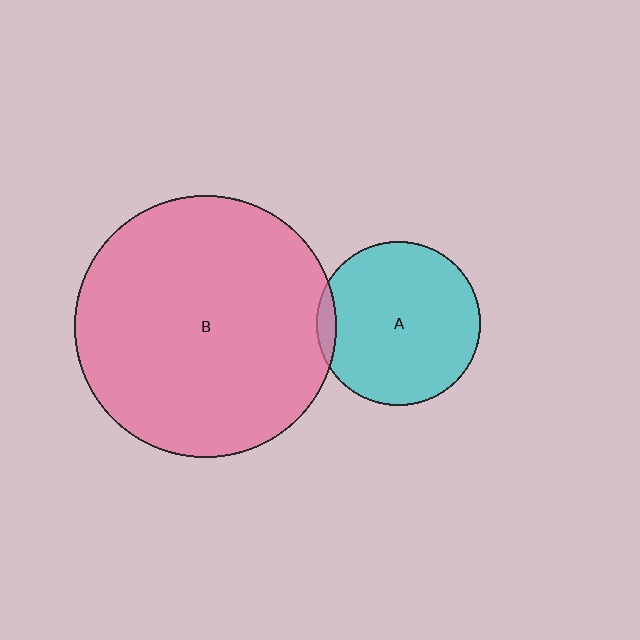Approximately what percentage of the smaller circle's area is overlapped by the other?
Approximately 5%.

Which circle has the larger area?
Circle B (pink).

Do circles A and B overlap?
Yes.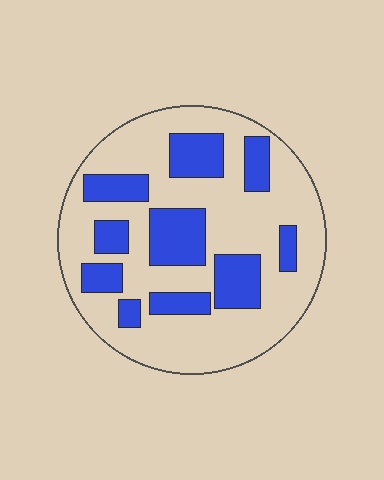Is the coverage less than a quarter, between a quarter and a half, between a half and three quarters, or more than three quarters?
Between a quarter and a half.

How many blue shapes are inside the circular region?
10.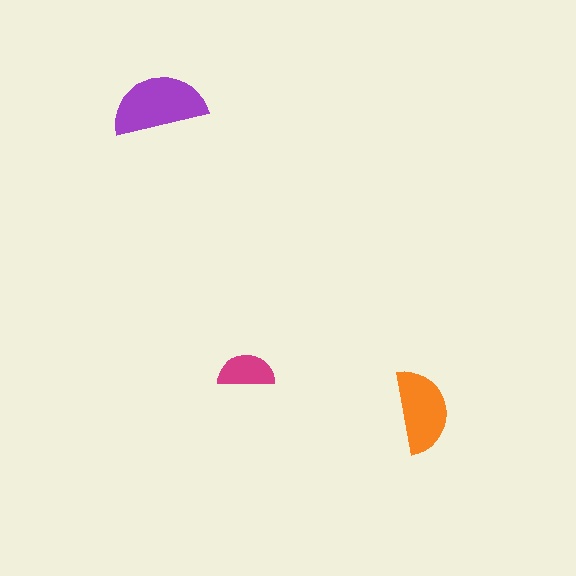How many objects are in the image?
There are 3 objects in the image.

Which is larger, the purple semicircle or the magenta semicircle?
The purple one.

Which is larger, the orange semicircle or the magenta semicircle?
The orange one.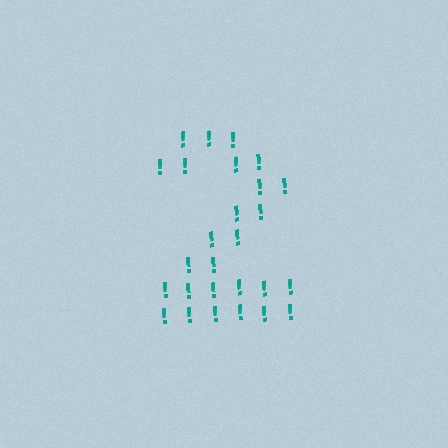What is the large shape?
The large shape is the digit 2.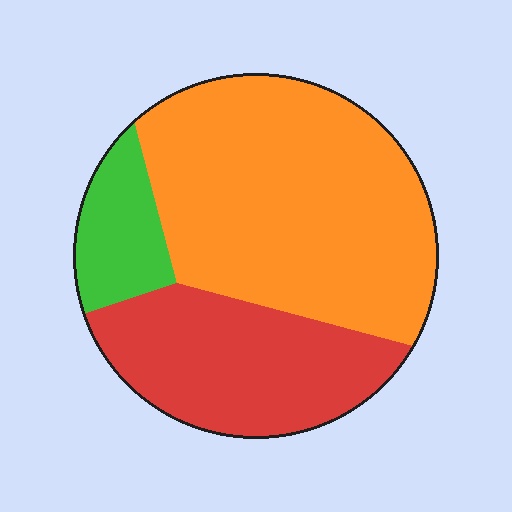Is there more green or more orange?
Orange.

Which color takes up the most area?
Orange, at roughly 55%.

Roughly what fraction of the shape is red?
Red covers around 30% of the shape.